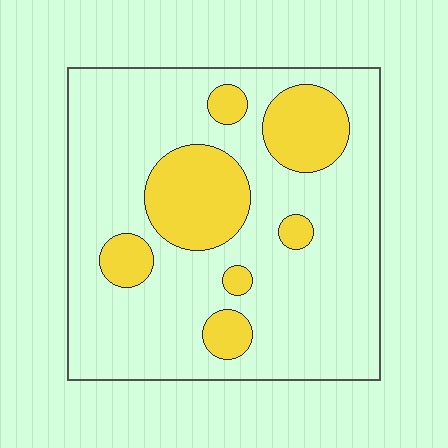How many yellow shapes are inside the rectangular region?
7.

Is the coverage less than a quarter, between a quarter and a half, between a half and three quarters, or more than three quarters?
Less than a quarter.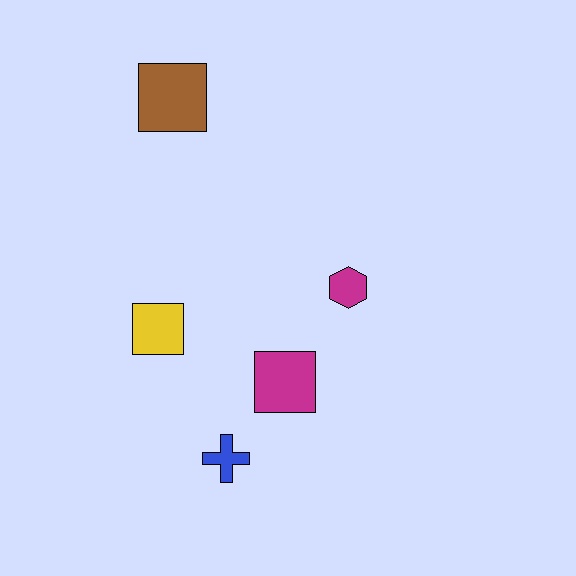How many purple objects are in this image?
There are no purple objects.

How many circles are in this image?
There are no circles.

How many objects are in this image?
There are 5 objects.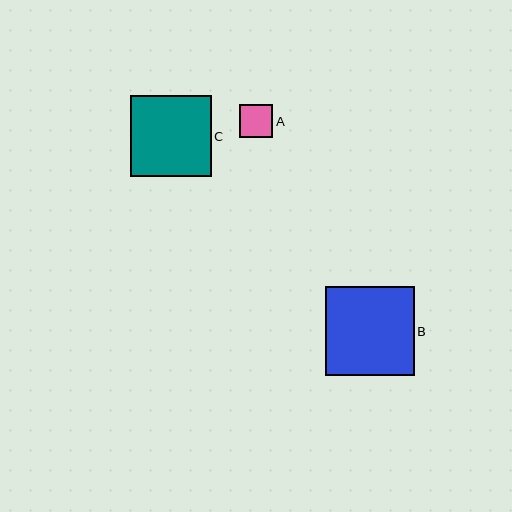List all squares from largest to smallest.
From largest to smallest: B, C, A.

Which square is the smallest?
Square A is the smallest with a size of approximately 33 pixels.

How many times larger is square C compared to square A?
Square C is approximately 2.5 times the size of square A.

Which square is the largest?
Square B is the largest with a size of approximately 89 pixels.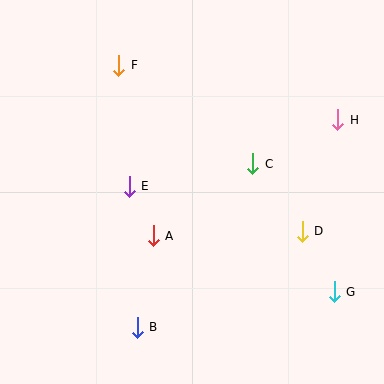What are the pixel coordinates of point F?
Point F is at (119, 65).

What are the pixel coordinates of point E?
Point E is at (129, 186).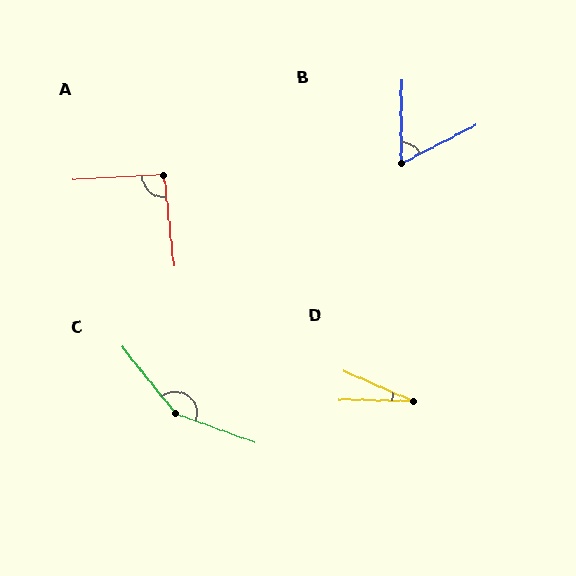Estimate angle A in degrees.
Approximately 94 degrees.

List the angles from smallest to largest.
D (23°), B (63°), A (94°), C (149°).